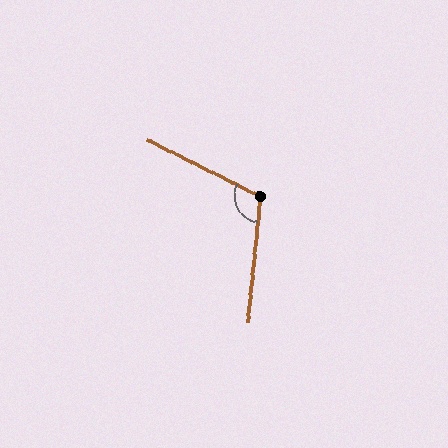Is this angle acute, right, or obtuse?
It is obtuse.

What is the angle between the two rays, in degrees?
Approximately 111 degrees.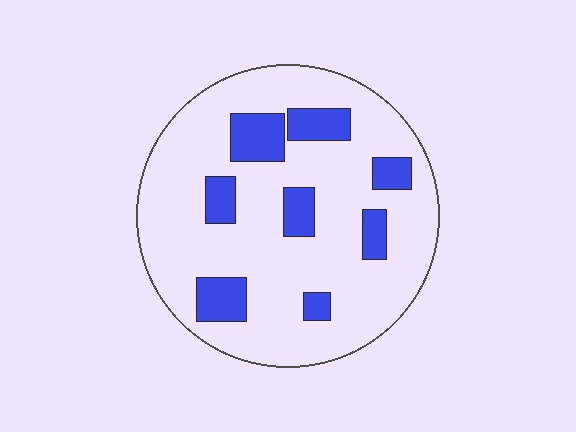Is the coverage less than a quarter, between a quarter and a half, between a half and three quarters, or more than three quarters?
Less than a quarter.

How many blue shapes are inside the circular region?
8.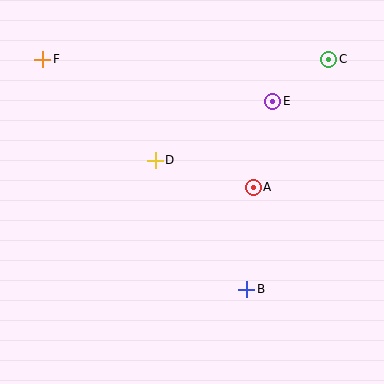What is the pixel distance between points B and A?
The distance between B and A is 102 pixels.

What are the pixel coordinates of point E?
Point E is at (273, 101).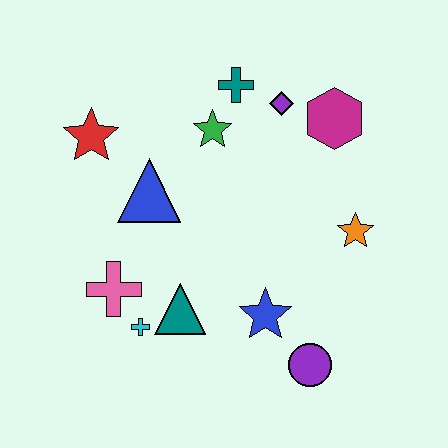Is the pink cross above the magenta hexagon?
No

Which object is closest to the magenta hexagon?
The purple diamond is closest to the magenta hexagon.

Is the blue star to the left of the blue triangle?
No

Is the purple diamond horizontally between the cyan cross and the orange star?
Yes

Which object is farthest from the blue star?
The red star is farthest from the blue star.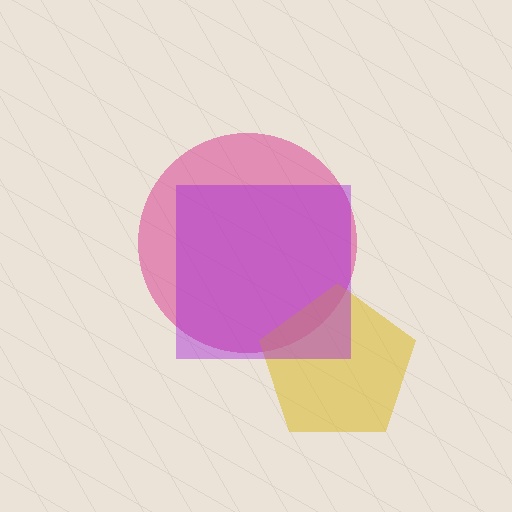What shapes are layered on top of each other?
The layered shapes are: a magenta circle, a yellow pentagon, a purple square.